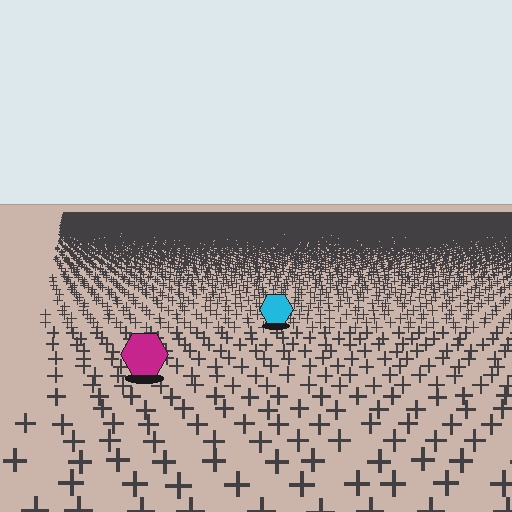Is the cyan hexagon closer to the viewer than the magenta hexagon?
No. The magenta hexagon is closer — you can tell from the texture gradient: the ground texture is coarser near it.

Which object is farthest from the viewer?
The cyan hexagon is farthest from the viewer. It appears smaller and the ground texture around it is denser.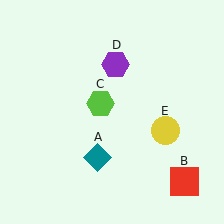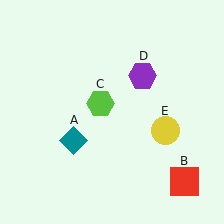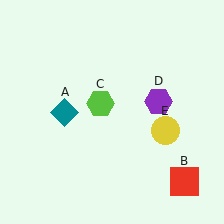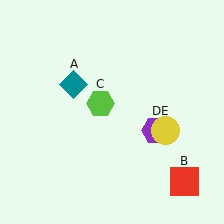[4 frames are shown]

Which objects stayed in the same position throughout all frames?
Red square (object B) and lime hexagon (object C) and yellow circle (object E) remained stationary.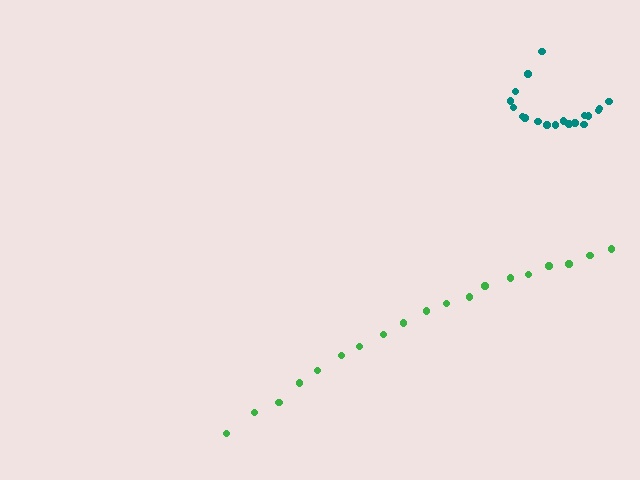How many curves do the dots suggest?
There are 2 distinct paths.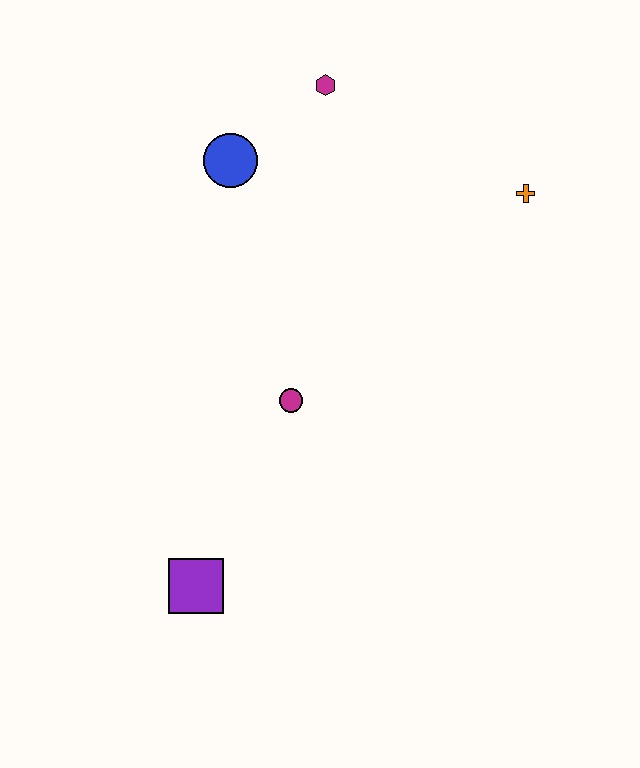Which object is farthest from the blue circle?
The purple square is farthest from the blue circle.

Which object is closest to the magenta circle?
The purple square is closest to the magenta circle.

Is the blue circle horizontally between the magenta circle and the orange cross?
No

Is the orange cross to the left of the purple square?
No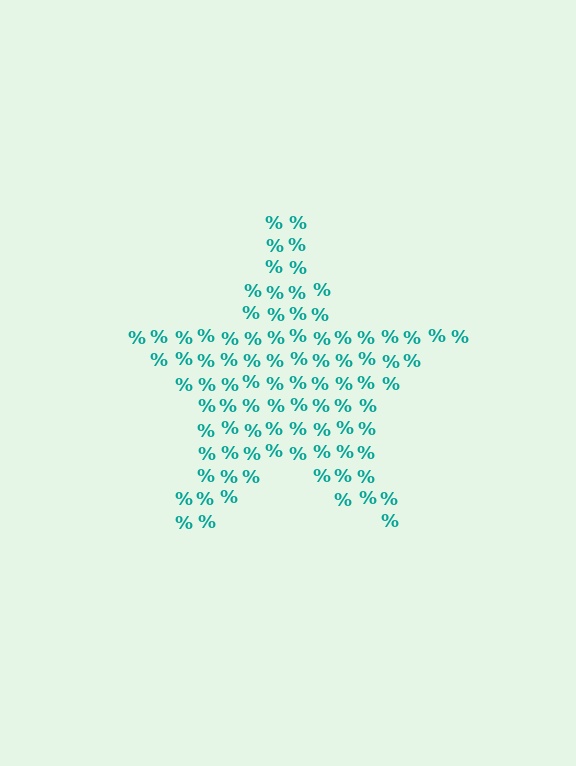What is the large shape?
The large shape is a star.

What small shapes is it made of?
It is made of small percent signs.